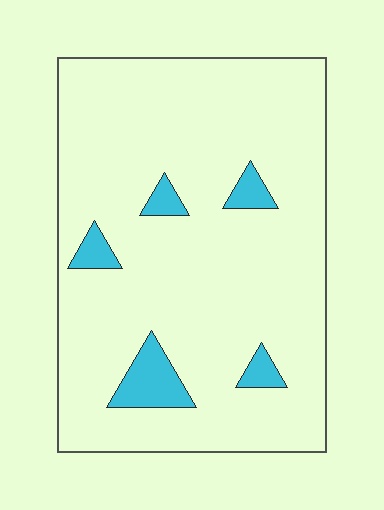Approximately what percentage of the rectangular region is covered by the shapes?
Approximately 10%.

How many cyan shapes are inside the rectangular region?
5.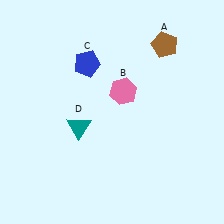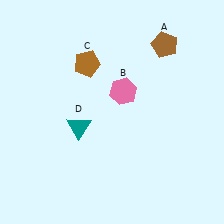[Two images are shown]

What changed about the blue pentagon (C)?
In Image 1, C is blue. In Image 2, it changed to brown.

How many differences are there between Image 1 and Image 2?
There is 1 difference between the two images.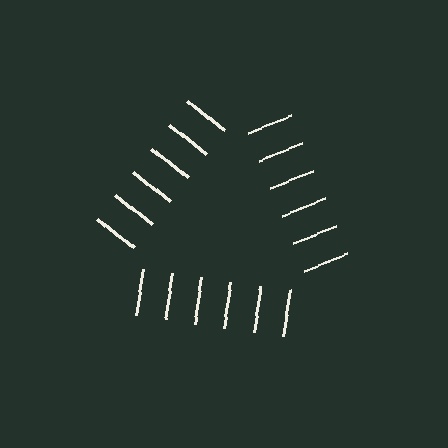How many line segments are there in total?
18 — 6 along each of the 3 edges.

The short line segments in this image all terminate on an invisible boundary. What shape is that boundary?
An illusory triangle — the line segments terminate on its edges but no continuous stroke is drawn.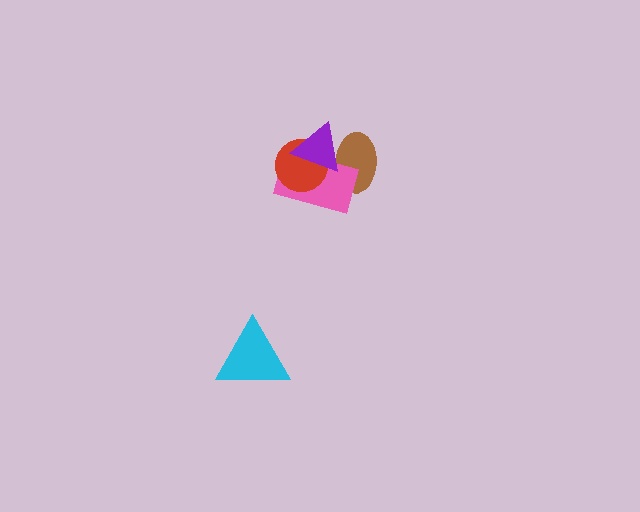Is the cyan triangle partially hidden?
No, no other shape covers it.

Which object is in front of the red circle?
The purple triangle is in front of the red circle.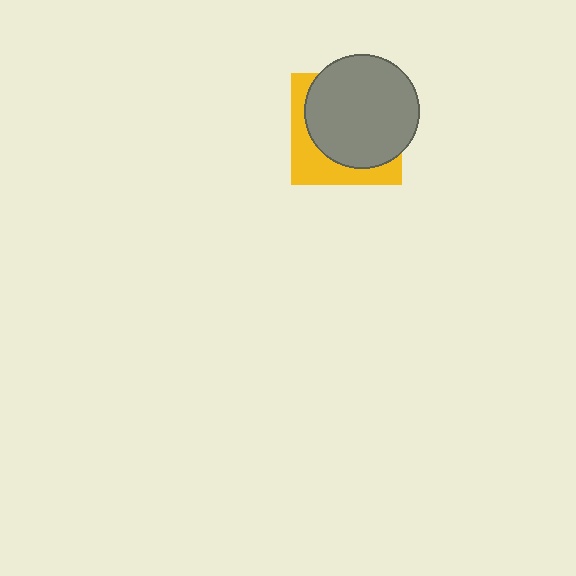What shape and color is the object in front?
The object in front is a gray circle.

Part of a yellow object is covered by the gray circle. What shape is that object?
It is a square.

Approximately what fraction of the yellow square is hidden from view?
Roughly 67% of the yellow square is hidden behind the gray circle.